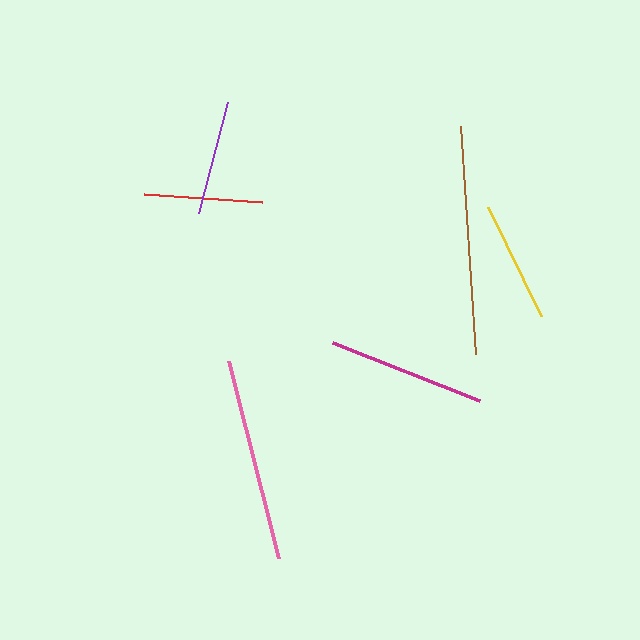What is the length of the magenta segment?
The magenta segment is approximately 158 pixels long.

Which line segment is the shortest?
The purple line is the shortest at approximately 115 pixels.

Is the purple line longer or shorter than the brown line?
The brown line is longer than the purple line.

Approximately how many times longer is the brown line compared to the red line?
The brown line is approximately 2.0 times the length of the red line.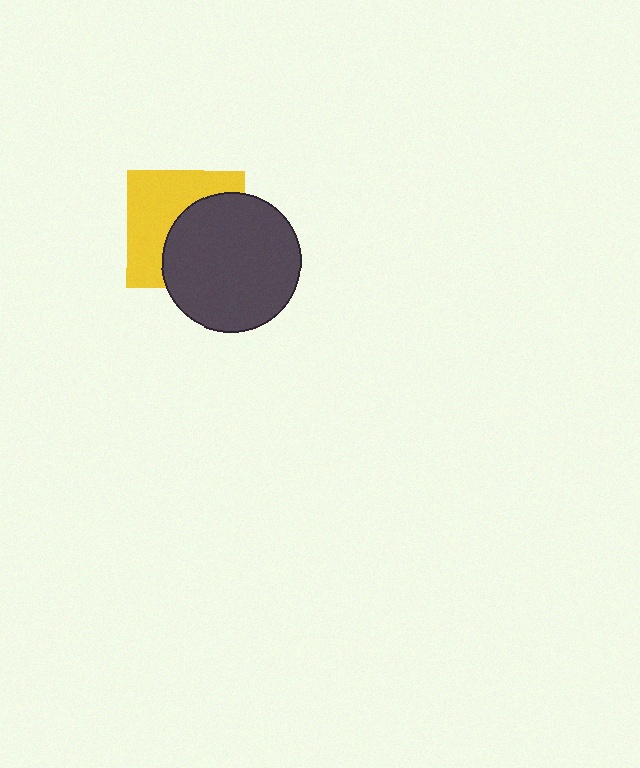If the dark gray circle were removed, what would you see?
You would see the complete yellow square.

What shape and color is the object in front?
The object in front is a dark gray circle.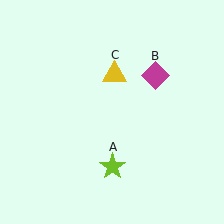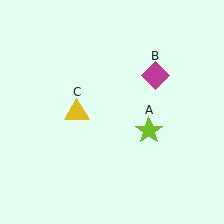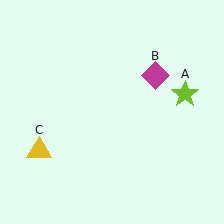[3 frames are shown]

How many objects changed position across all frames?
2 objects changed position: lime star (object A), yellow triangle (object C).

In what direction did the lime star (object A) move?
The lime star (object A) moved up and to the right.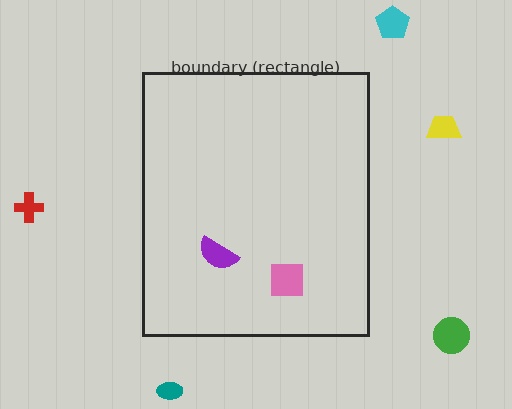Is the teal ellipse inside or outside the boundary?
Outside.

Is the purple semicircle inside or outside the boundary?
Inside.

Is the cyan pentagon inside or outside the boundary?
Outside.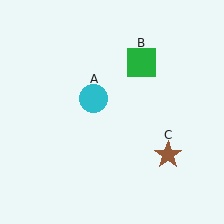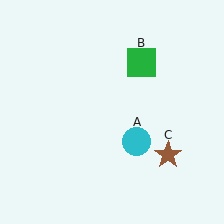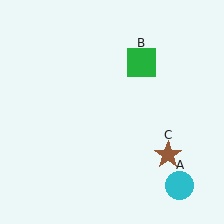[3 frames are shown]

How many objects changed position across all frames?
1 object changed position: cyan circle (object A).